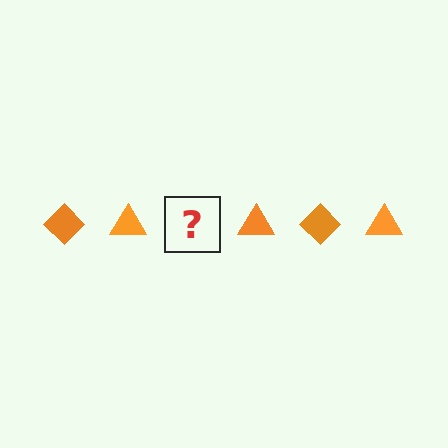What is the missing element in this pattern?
The missing element is an orange diamond.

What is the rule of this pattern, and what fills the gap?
The rule is that the pattern cycles through diamond, triangle shapes in orange. The gap should be filled with an orange diamond.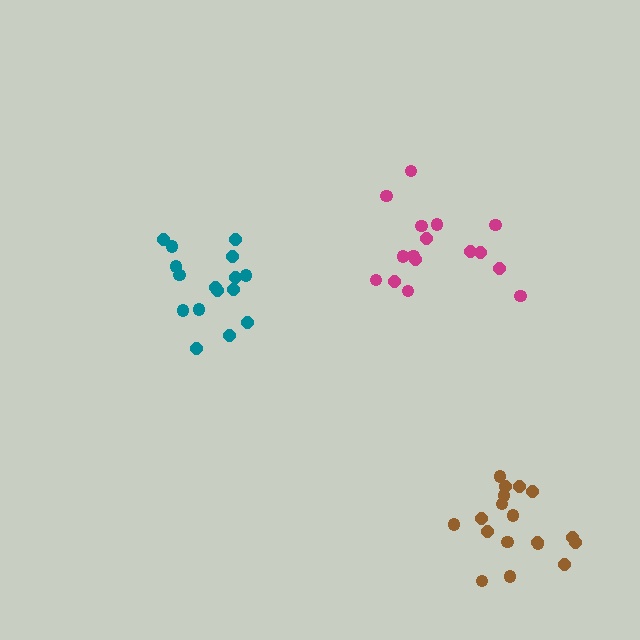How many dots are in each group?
Group 1: 16 dots, Group 2: 19 dots, Group 3: 16 dots (51 total).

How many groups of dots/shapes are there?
There are 3 groups.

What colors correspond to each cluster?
The clusters are colored: teal, brown, magenta.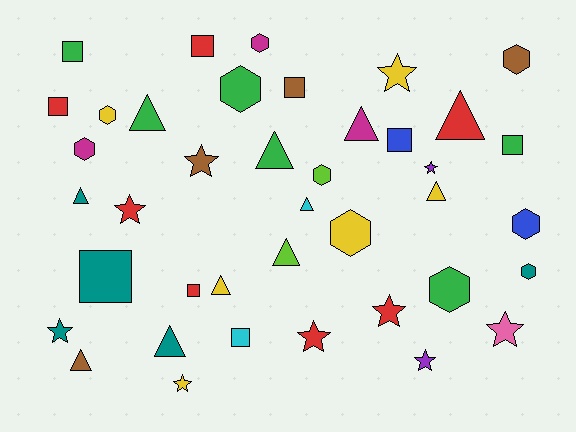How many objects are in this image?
There are 40 objects.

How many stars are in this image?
There are 10 stars.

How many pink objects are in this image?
There is 1 pink object.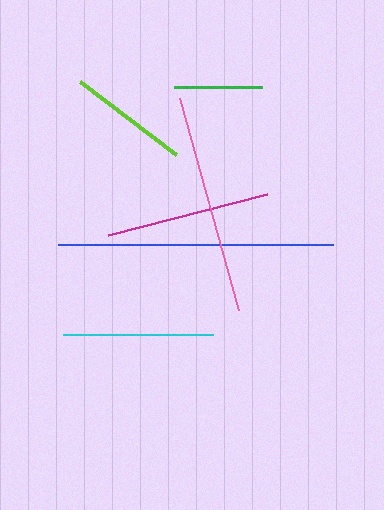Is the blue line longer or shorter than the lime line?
The blue line is longer than the lime line.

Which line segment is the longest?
The blue line is the longest at approximately 275 pixels.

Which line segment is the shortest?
The green line is the shortest at approximately 89 pixels.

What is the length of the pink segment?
The pink segment is approximately 221 pixels long.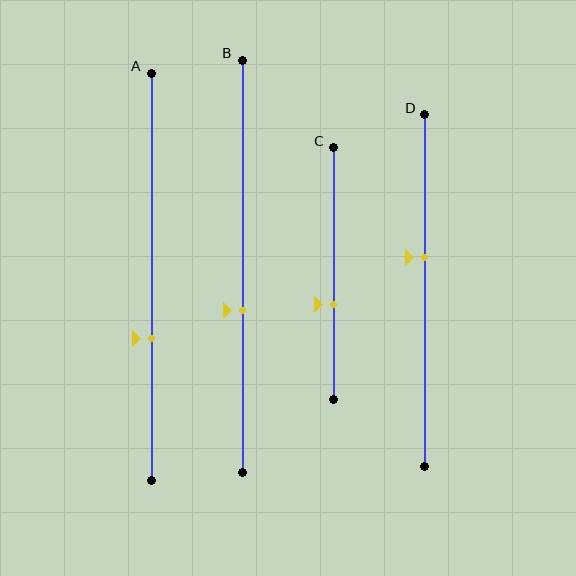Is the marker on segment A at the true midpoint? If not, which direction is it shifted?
No, the marker on segment A is shifted downward by about 15% of the segment length.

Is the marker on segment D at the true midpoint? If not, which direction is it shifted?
No, the marker on segment D is shifted upward by about 9% of the segment length.